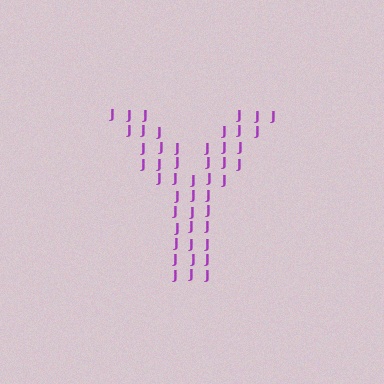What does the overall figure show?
The overall figure shows the letter Y.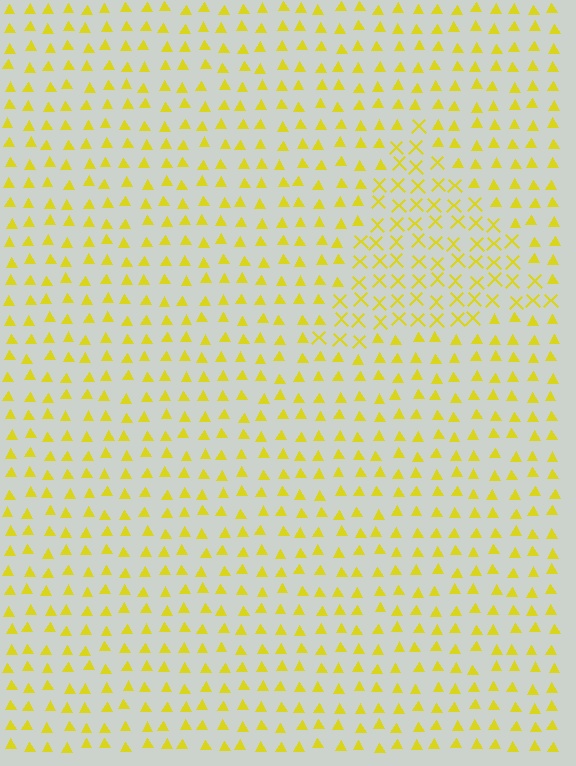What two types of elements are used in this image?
The image uses X marks inside the triangle region and triangles outside it.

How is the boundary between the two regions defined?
The boundary is defined by a change in element shape: X marks inside vs. triangles outside. All elements share the same color and spacing.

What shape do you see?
I see a triangle.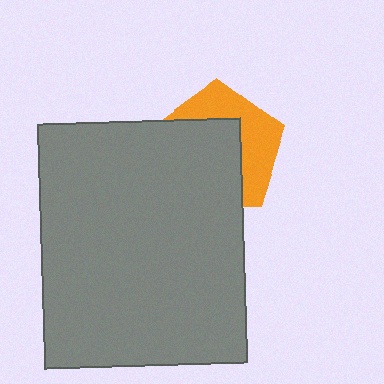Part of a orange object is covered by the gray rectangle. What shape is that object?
It is a pentagon.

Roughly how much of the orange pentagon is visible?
A small part of it is visible (roughly 41%).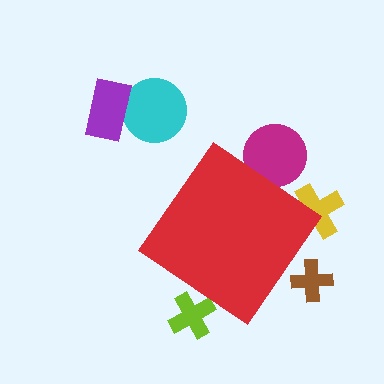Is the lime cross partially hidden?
Yes, the lime cross is partially hidden behind the red diamond.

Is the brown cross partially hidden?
Yes, the brown cross is partially hidden behind the red diamond.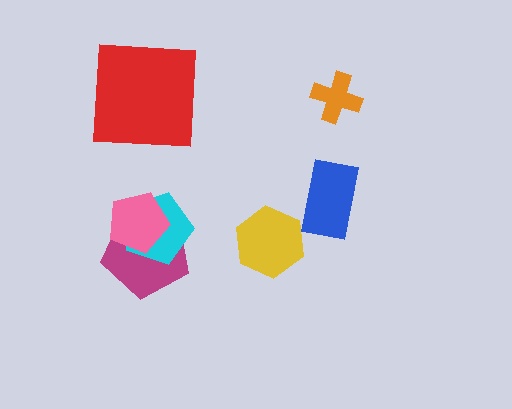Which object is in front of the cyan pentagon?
The pink pentagon is in front of the cyan pentagon.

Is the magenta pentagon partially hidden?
Yes, it is partially covered by another shape.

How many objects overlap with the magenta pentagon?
2 objects overlap with the magenta pentagon.